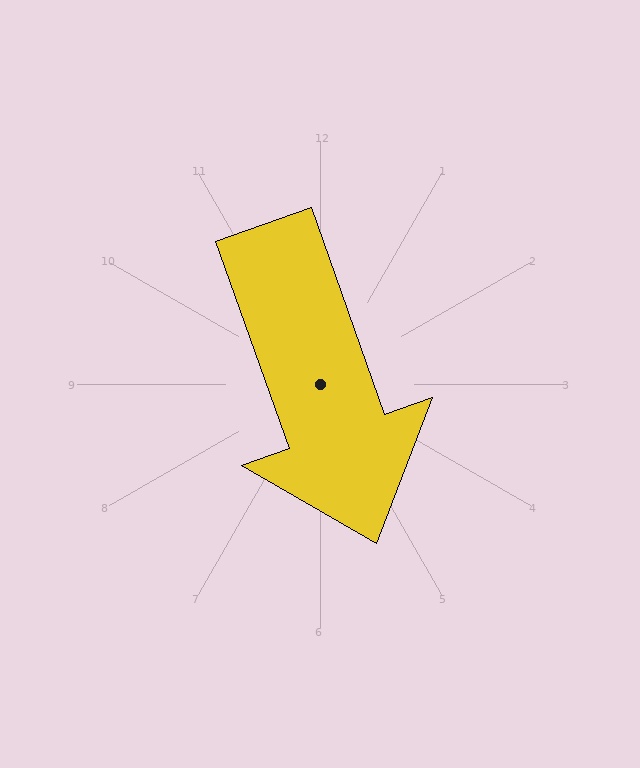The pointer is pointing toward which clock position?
Roughly 5 o'clock.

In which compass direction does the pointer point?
South.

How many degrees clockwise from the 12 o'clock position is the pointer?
Approximately 160 degrees.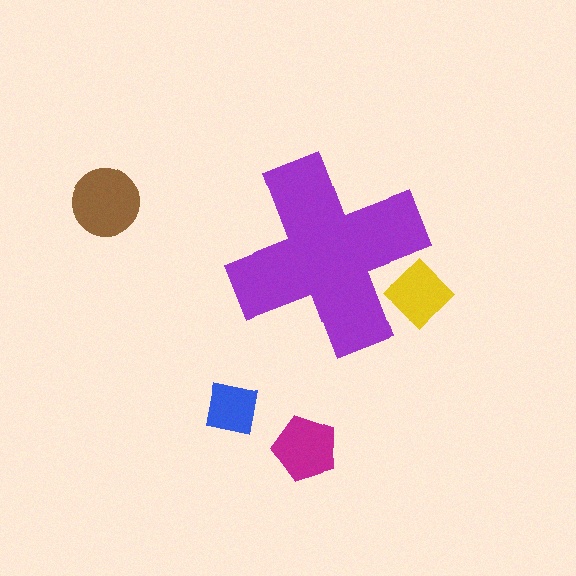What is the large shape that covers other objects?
A purple cross.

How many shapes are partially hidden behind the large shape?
1 shape is partially hidden.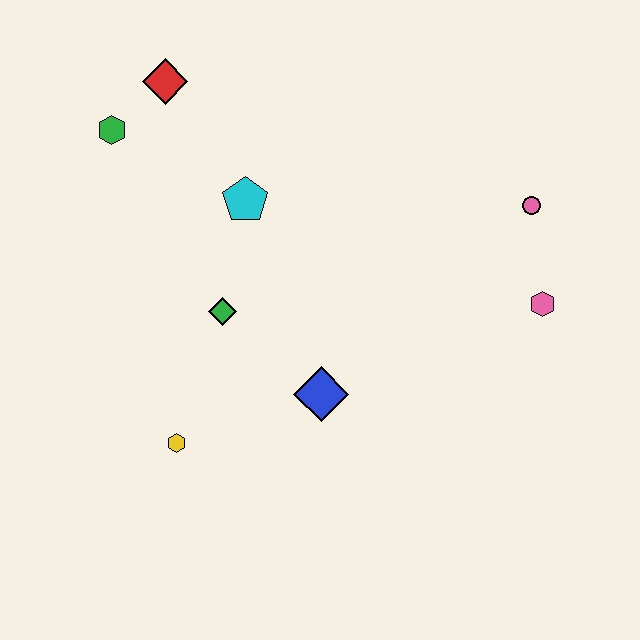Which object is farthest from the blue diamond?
The red diamond is farthest from the blue diamond.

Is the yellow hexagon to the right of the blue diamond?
No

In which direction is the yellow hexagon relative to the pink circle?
The yellow hexagon is to the left of the pink circle.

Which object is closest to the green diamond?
The cyan pentagon is closest to the green diamond.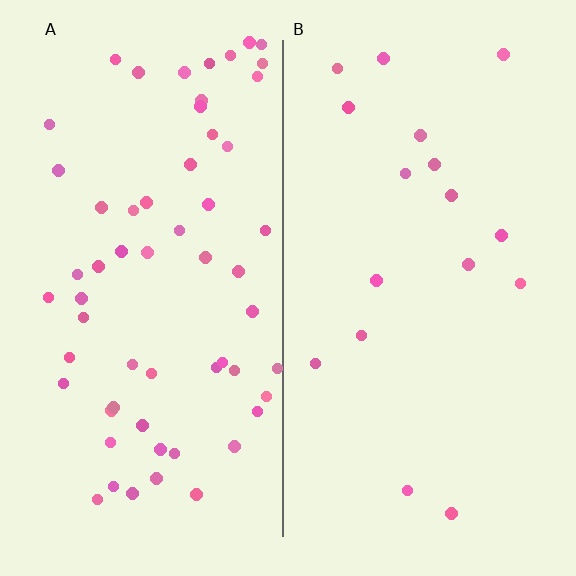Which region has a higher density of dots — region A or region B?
A (the left).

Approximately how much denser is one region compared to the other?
Approximately 3.5× — region A over region B.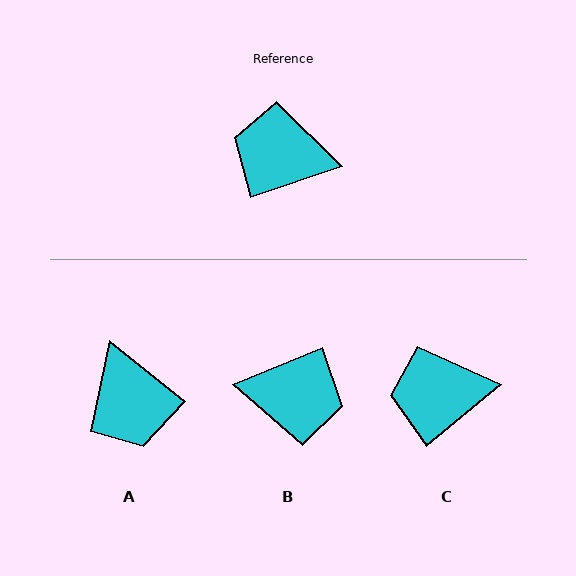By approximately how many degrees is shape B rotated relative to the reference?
Approximately 176 degrees clockwise.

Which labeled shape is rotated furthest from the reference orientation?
B, about 176 degrees away.